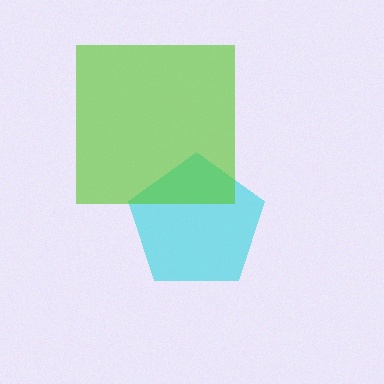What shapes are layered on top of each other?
The layered shapes are: a cyan pentagon, a lime square.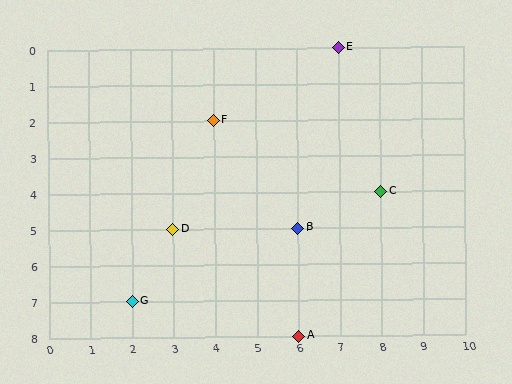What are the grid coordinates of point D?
Point D is at grid coordinates (3, 5).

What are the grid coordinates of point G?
Point G is at grid coordinates (2, 7).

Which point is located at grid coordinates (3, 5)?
Point D is at (3, 5).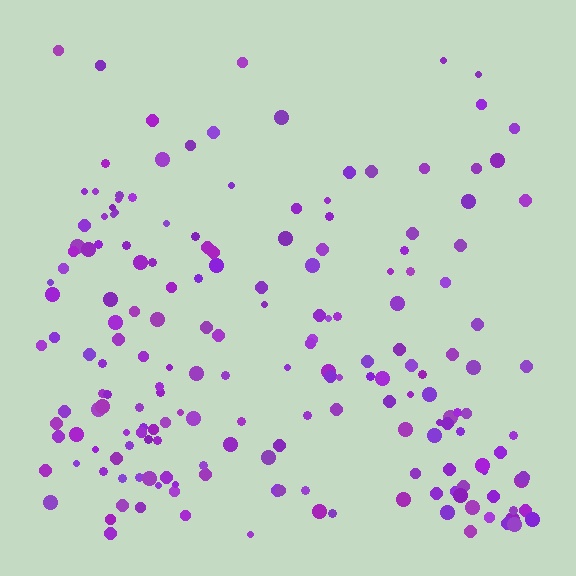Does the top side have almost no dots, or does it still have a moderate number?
Still a moderate number, just noticeably fewer than the bottom.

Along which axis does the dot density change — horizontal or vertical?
Vertical.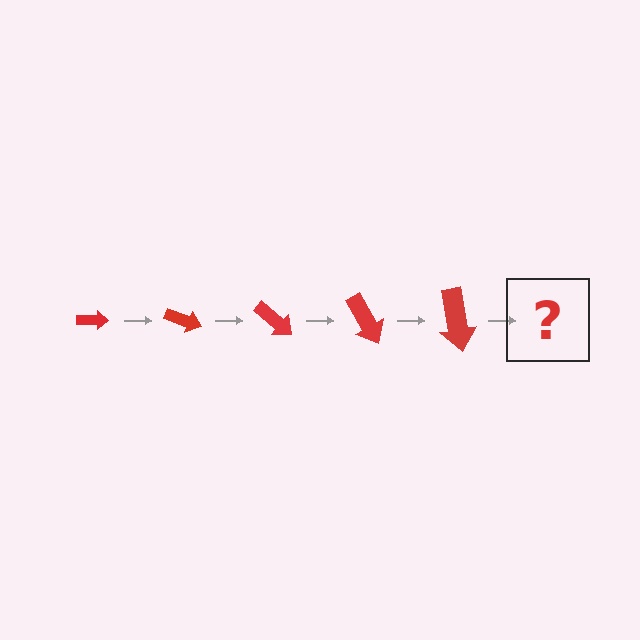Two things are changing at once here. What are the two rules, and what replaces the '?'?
The two rules are that the arrow grows larger each step and it rotates 20 degrees each step. The '?' should be an arrow, larger than the previous one and rotated 100 degrees from the start.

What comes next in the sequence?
The next element should be an arrow, larger than the previous one and rotated 100 degrees from the start.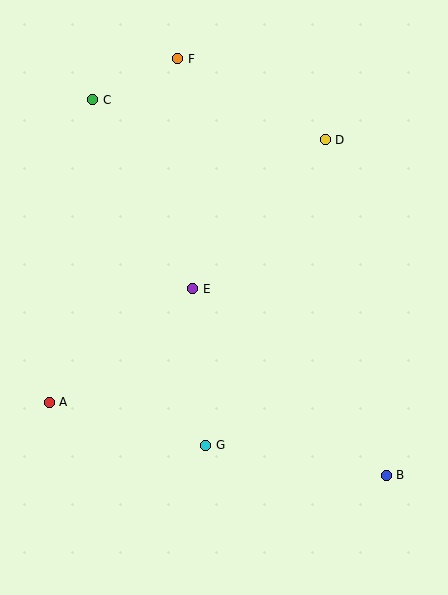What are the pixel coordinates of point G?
Point G is at (206, 445).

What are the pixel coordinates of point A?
Point A is at (49, 402).